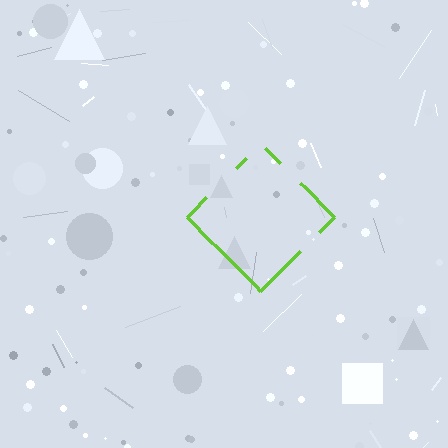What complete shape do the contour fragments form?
The contour fragments form a diamond.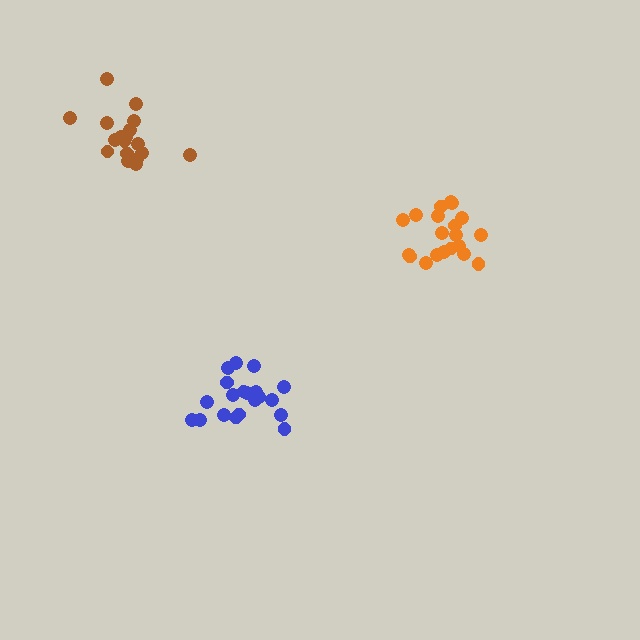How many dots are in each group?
Group 1: 20 dots, Group 2: 21 dots, Group 3: 18 dots (59 total).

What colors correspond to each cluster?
The clusters are colored: blue, orange, brown.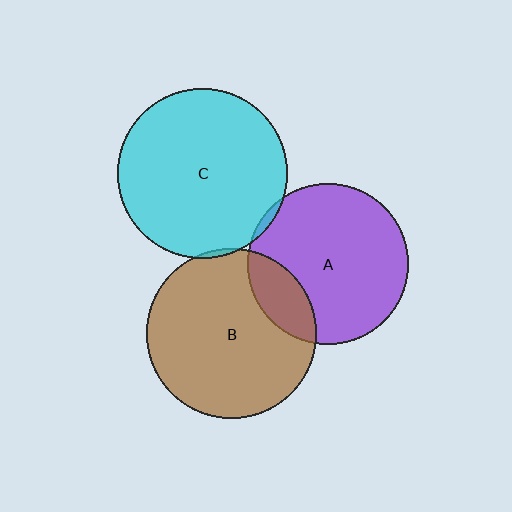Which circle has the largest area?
Circle C (cyan).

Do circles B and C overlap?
Yes.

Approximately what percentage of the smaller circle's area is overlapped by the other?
Approximately 5%.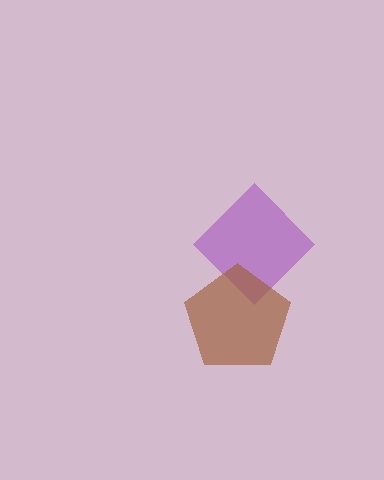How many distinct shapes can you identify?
There are 2 distinct shapes: a purple diamond, a brown pentagon.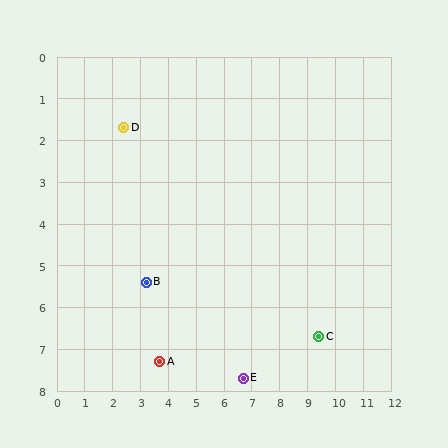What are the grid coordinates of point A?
Point A is at approximately (3.7, 7.3).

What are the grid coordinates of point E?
Point E is at approximately (6.7, 7.7).